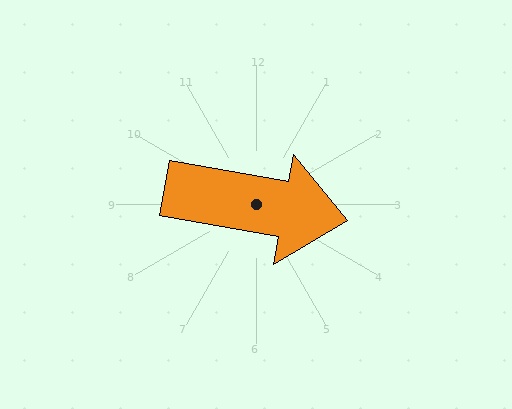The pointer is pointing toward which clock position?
Roughly 3 o'clock.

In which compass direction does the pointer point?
East.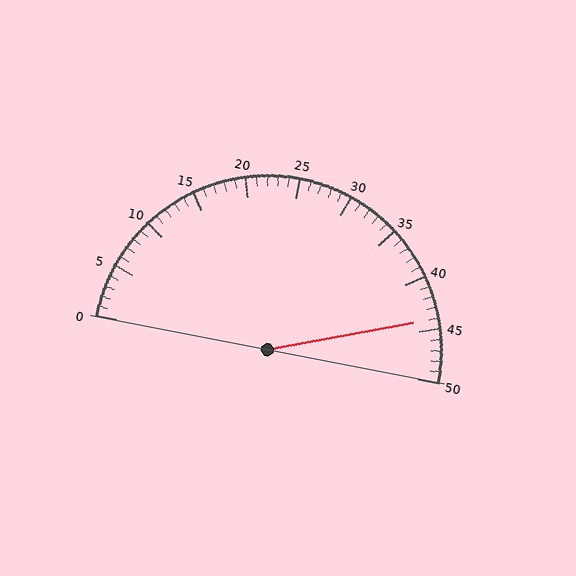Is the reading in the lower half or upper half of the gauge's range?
The reading is in the upper half of the range (0 to 50).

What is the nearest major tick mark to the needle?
The nearest major tick mark is 45.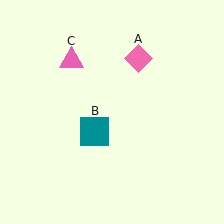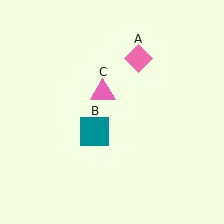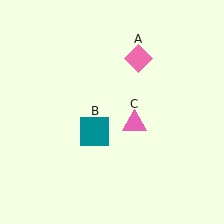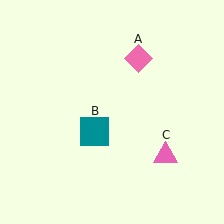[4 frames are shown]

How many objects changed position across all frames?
1 object changed position: pink triangle (object C).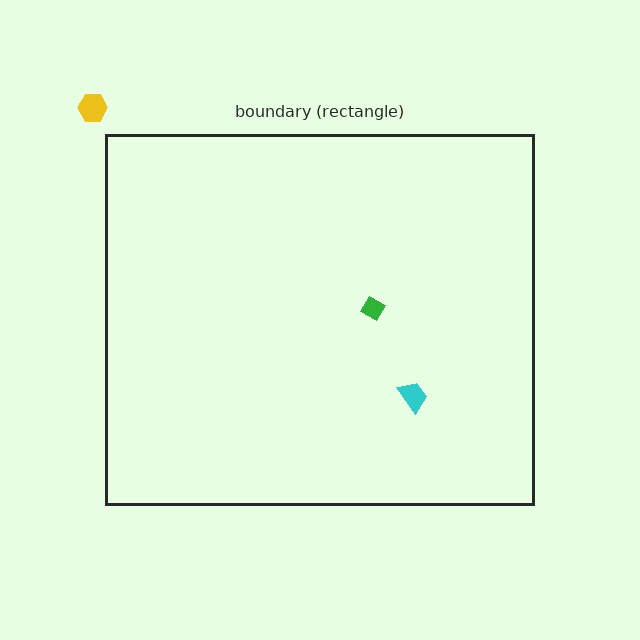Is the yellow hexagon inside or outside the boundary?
Outside.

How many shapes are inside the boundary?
2 inside, 1 outside.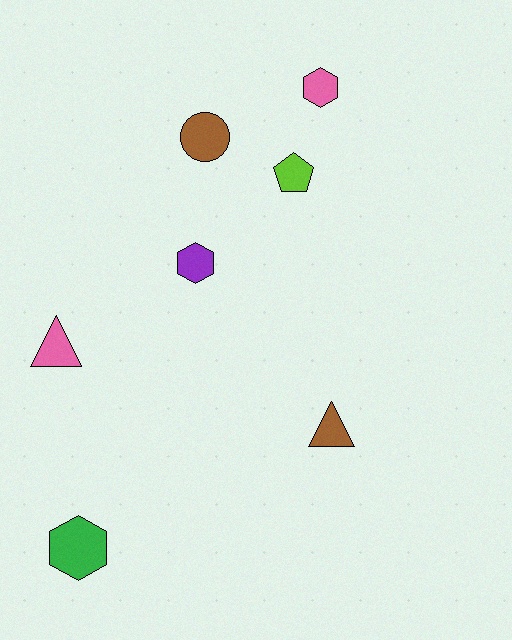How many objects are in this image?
There are 7 objects.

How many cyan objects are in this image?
There are no cyan objects.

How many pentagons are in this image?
There is 1 pentagon.